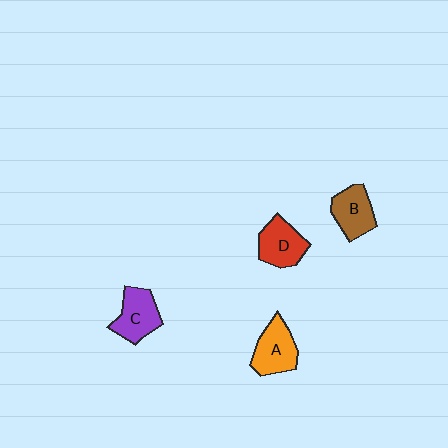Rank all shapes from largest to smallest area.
From largest to smallest: A (orange), C (purple), D (red), B (brown).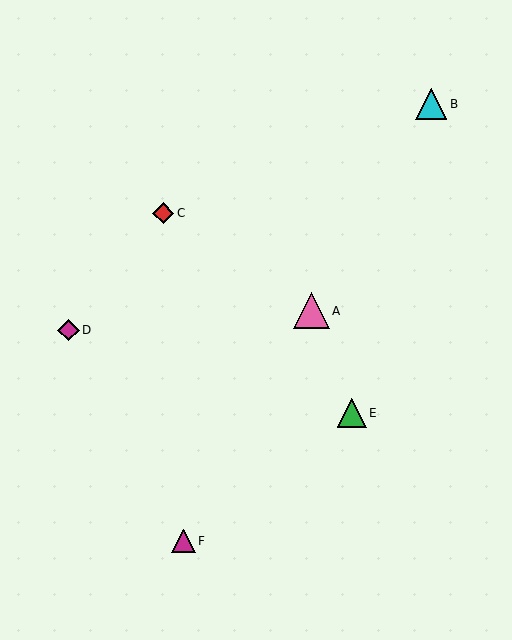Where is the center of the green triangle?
The center of the green triangle is at (352, 413).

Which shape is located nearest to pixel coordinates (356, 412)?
The green triangle (labeled E) at (352, 413) is nearest to that location.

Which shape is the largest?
The pink triangle (labeled A) is the largest.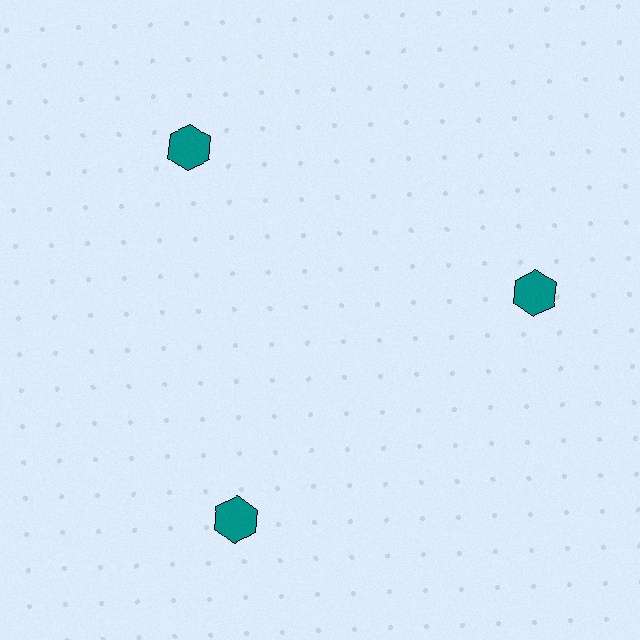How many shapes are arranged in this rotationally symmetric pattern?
There are 3 shapes, arranged in 3 groups of 1.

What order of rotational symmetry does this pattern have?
This pattern has 3-fold rotational symmetry.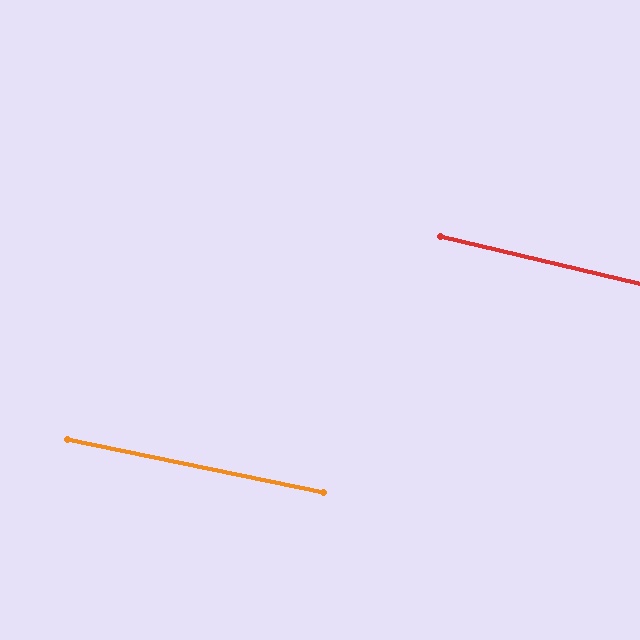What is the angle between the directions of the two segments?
Approximately 2 degrees.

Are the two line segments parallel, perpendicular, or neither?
Parallel — their directions differ by only 1.7°.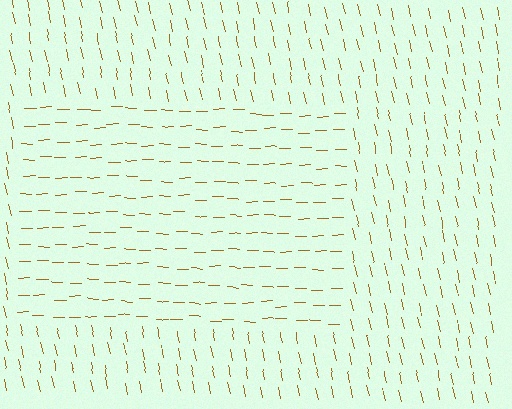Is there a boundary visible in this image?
Yes, there is a texture boundary formed by a change in line orientation.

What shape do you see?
I see a rectangle.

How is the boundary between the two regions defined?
The boundary is defined purely by a change in line orientation (approximately 78 degrees difference). All lines are the same color and thickness.